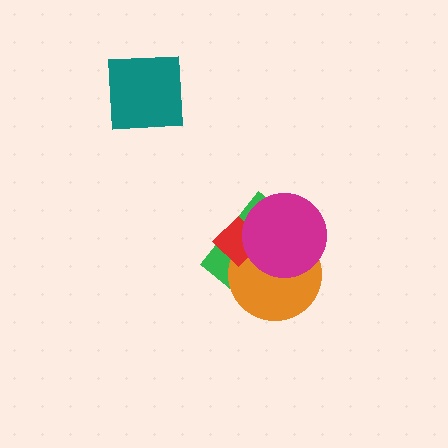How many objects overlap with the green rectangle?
3 objects overlap with the green rectangle.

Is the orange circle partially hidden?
Yes, it is partially covered by another shape.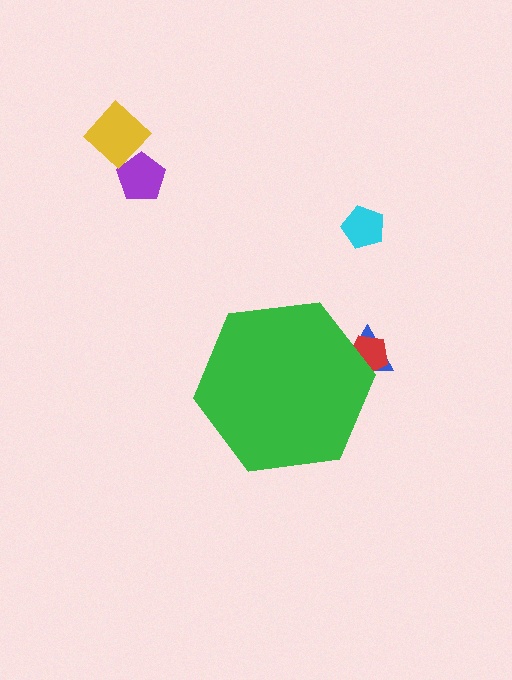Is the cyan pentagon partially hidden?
No, the cyan pentagon is fully visible.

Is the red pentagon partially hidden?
Yes, the red pentagon is partially hidden behind the green hexagon.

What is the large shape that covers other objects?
A green hexagon.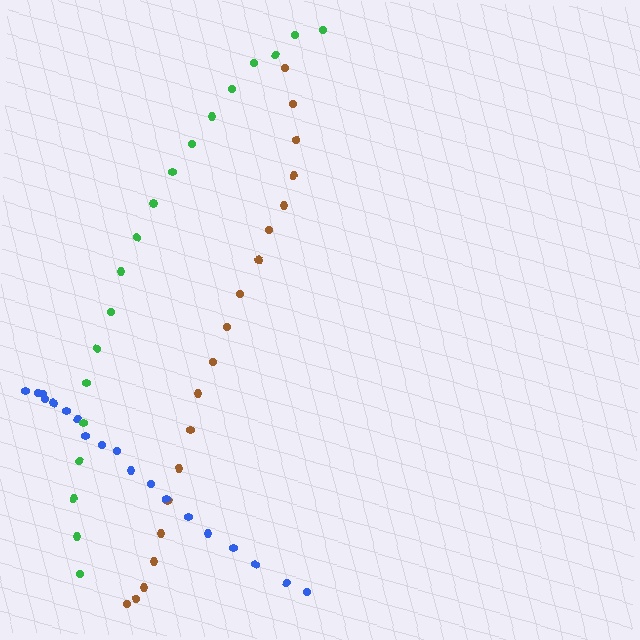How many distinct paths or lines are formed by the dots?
There are 3 distinct paths.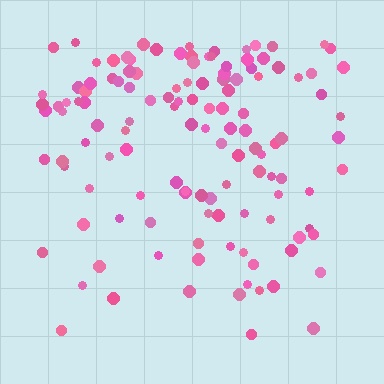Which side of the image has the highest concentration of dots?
The top.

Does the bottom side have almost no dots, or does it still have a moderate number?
Still a moderate number, just noticeably fewer than the top.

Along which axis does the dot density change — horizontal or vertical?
Vertical.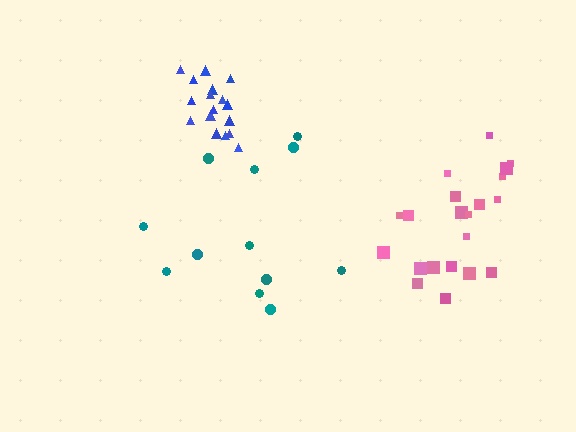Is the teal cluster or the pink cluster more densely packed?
Pink.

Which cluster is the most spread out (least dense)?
Teal.